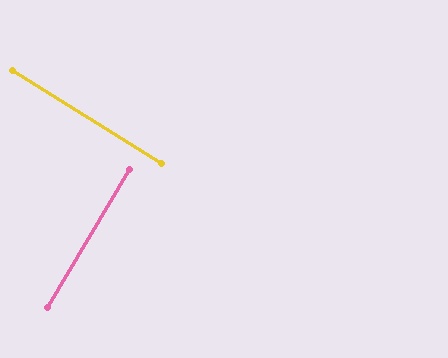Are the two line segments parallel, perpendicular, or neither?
Perpendicular — they meet at approximately 89°.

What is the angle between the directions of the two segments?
Approximately 89 degrees.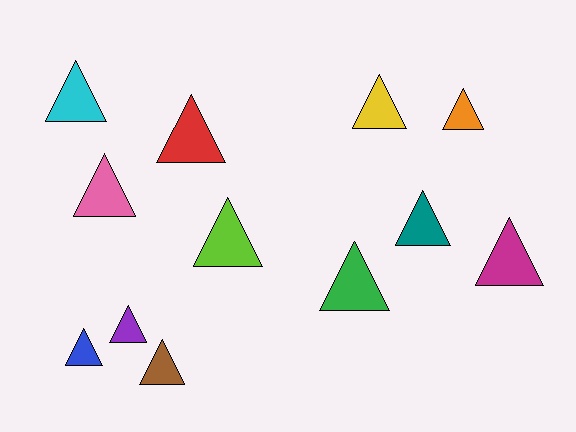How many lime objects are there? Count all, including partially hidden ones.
There is 1 lime object.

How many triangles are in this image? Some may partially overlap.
There are 12 triangles.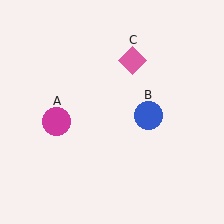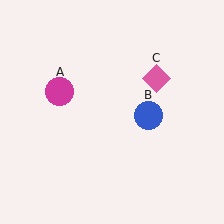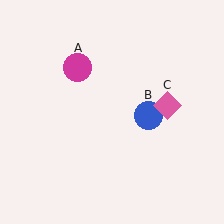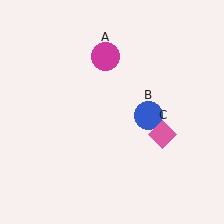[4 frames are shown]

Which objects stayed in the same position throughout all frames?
Blue circle (object B) remained stationary.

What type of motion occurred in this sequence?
The magenta circle (object A), pink diamond (object C) rotated clockwise around the center of the scene.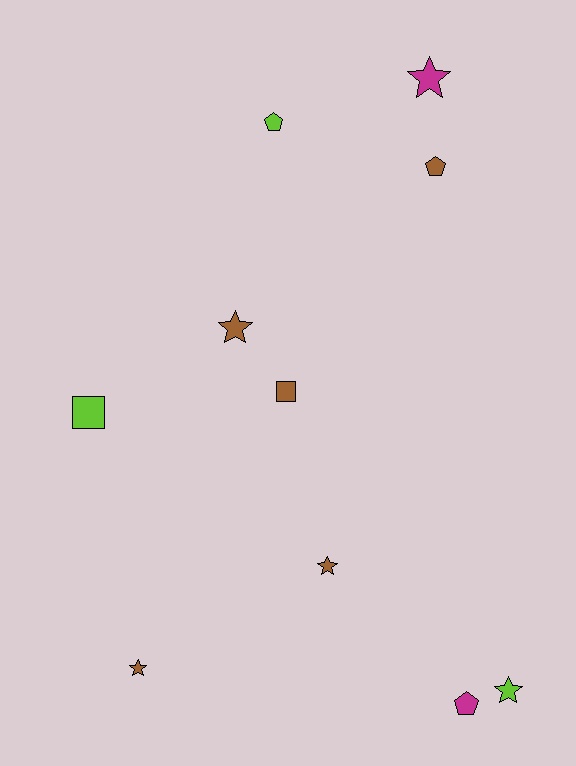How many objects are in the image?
There are 10 objects.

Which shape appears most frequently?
Star, with 5 objects.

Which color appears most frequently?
Brown, with 5 objects.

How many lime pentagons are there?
There is 1 lime pentagon.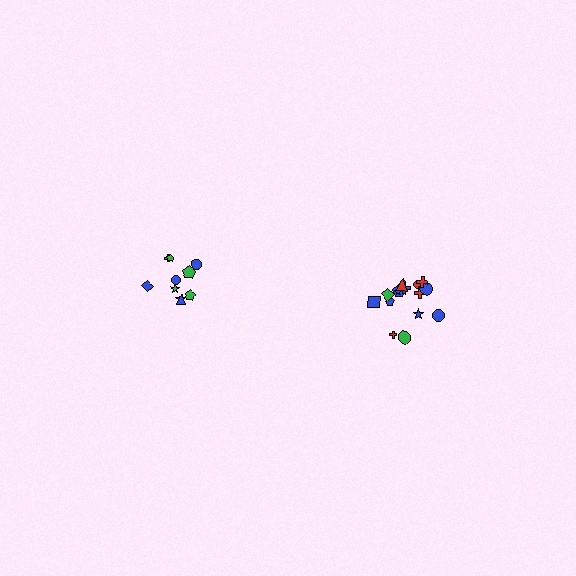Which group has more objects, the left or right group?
The right group.